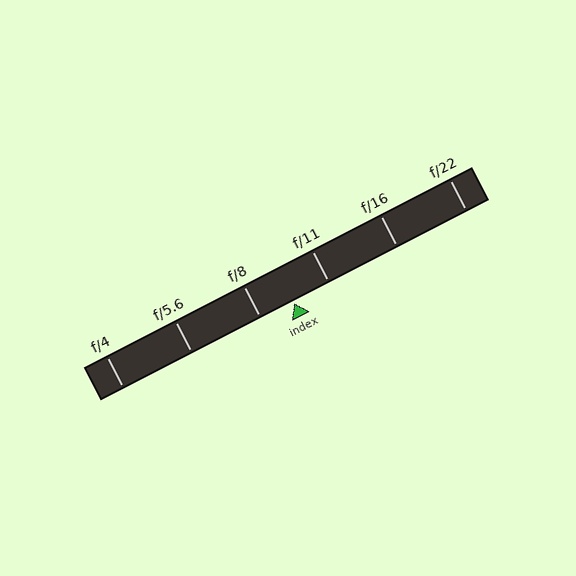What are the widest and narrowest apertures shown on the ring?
The widest aperture shown is f/4 and the narrowest is f/22.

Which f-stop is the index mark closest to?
The index mark is closest to f/8.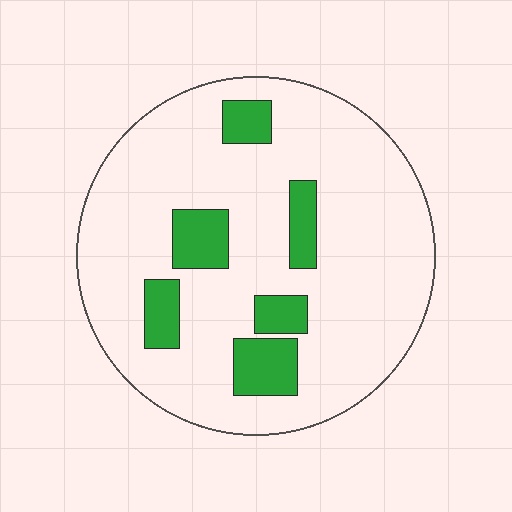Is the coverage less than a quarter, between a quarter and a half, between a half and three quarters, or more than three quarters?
Less than a quarter.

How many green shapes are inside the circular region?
6.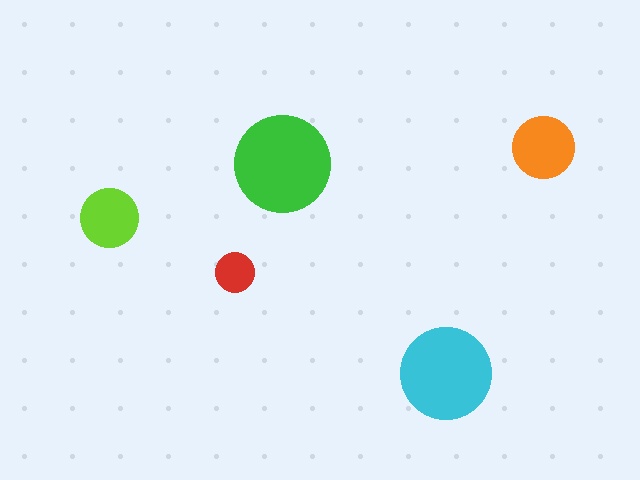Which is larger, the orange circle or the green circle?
The green one.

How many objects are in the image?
There are 5 objects in the image.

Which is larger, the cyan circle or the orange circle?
The cyan one.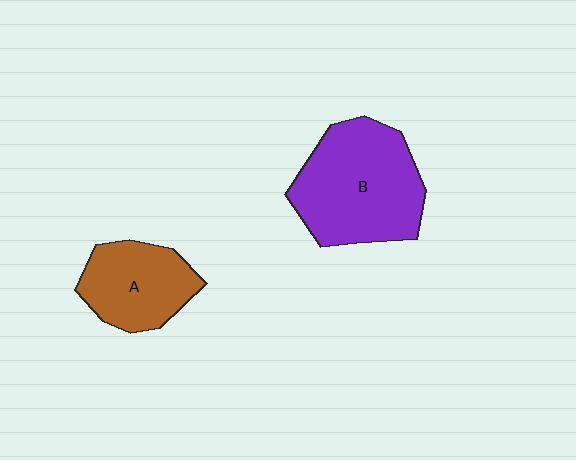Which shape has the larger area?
Shape B (purple).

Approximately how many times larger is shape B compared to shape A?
Approximately 1.6 times.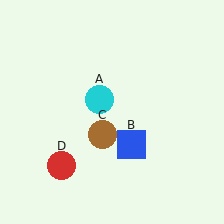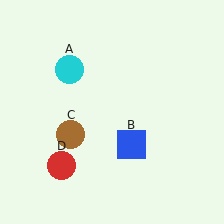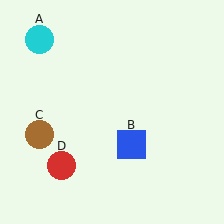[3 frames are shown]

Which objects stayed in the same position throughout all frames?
Blue square (object B) and red circle (object D) remained stationary.